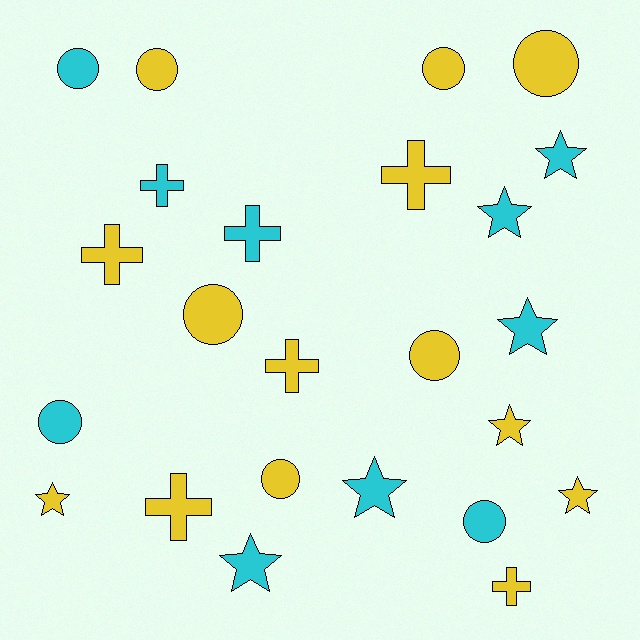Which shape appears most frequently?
Circle, with 9 objects.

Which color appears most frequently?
Yellow, with 14 objects.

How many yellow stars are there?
There are 3 yellow stars.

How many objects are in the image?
There are 24 objects.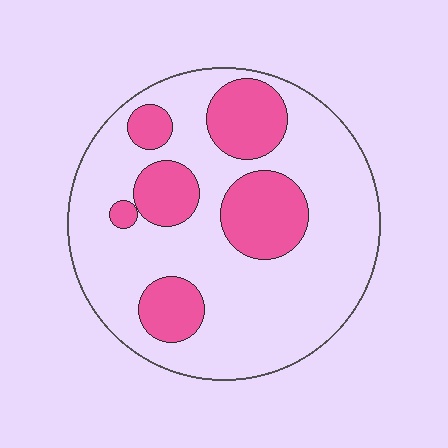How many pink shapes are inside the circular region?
6.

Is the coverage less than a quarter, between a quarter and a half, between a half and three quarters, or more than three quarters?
Between a quarter and a half.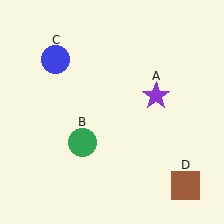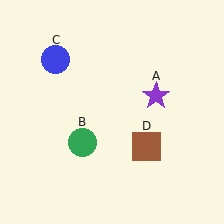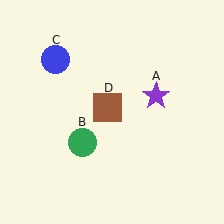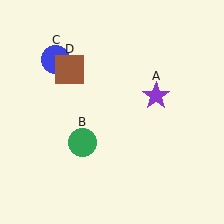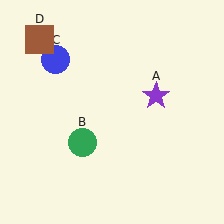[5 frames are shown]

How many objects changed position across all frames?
1 object changed position: brown square (object D).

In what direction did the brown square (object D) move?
The brown square (object D) moved up and to the left.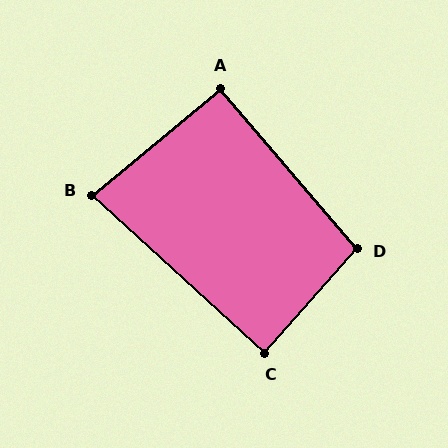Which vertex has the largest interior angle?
D, at approximately 98 degrees.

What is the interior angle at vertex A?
Approximately 91 degrees (approximately right).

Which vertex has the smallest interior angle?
B, at approximately 82 degrees.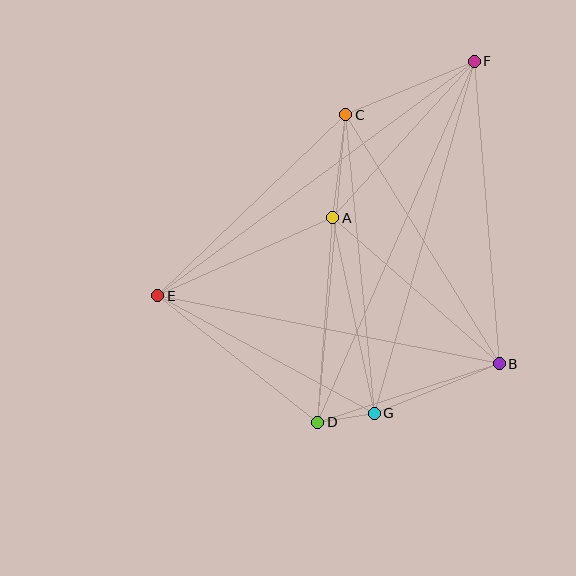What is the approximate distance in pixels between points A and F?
The distance between A and F is approximately 211 pixels.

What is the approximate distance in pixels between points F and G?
The distance between F and G is approximately 366 pixels.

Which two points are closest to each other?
Points D and G are closest to each other.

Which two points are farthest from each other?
Points E and F are farthest from each other.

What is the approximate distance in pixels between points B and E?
The distance between B and E is approximately 348 pixels.